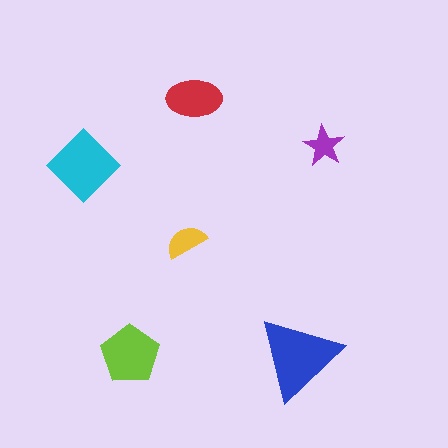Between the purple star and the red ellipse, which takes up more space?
The red ellipse.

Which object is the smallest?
The purple star.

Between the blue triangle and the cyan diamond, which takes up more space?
The blue triangle.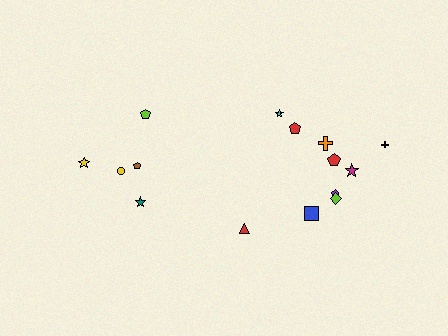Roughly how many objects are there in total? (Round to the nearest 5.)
Roughly 15 objects in total.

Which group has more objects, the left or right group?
The right group.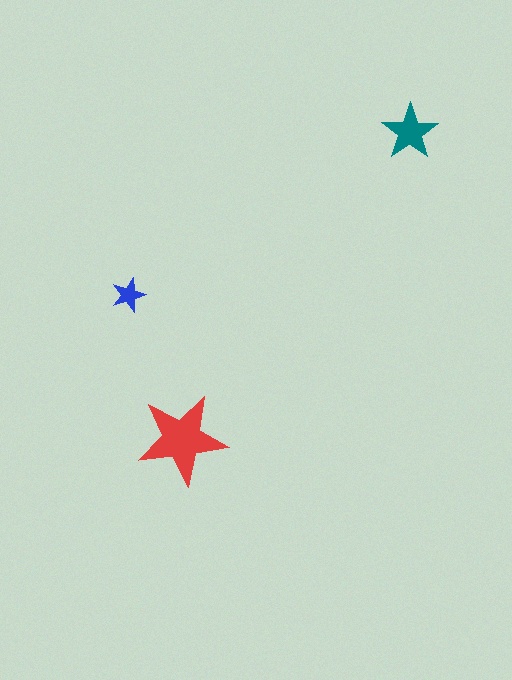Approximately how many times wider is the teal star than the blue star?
About 1.5 times wider.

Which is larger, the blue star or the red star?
The red one.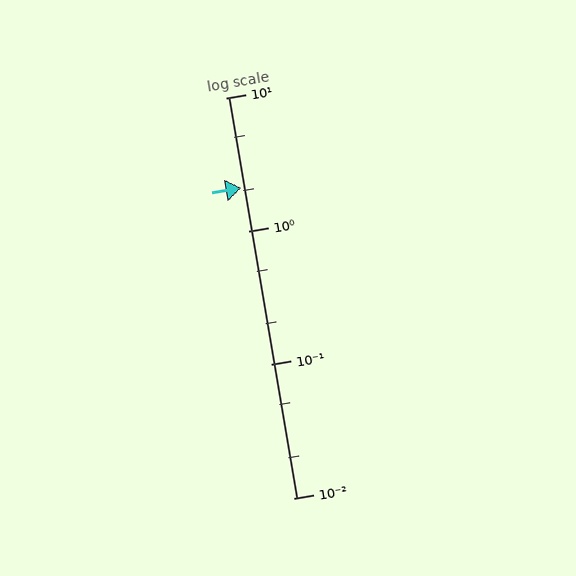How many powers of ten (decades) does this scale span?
The scale spans 3 decades, from 0.01 to 10.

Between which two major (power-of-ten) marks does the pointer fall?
The pointer is between 1 and 10.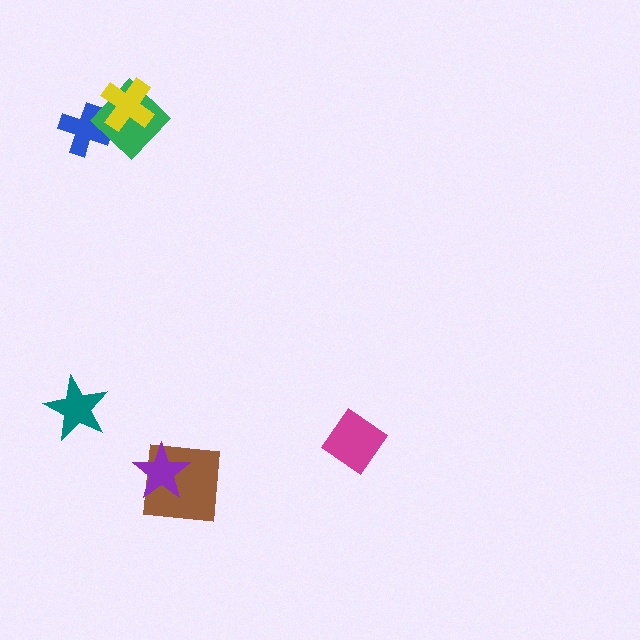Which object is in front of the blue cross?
The green diamond is in front of the blue cross.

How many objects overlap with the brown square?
1 object overlaps with the brown square.